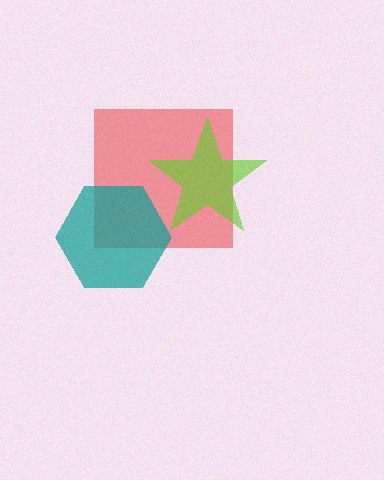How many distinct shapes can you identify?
There are 3 distinct shapes: a red square, a lime star, a teal hexagon.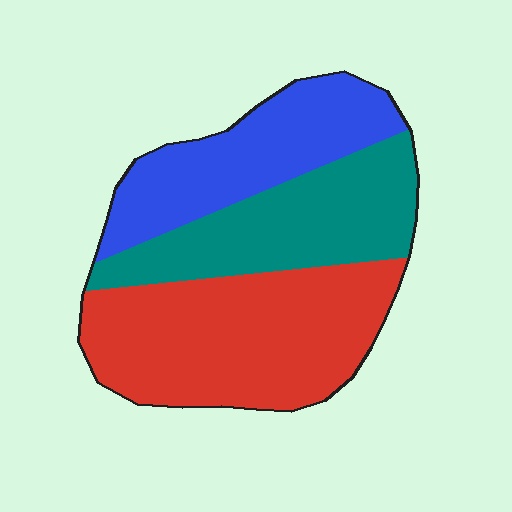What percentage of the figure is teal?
Teal takes up about one third (1/3) of the figure.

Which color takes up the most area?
Red, at roughly 45%.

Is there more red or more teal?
Red.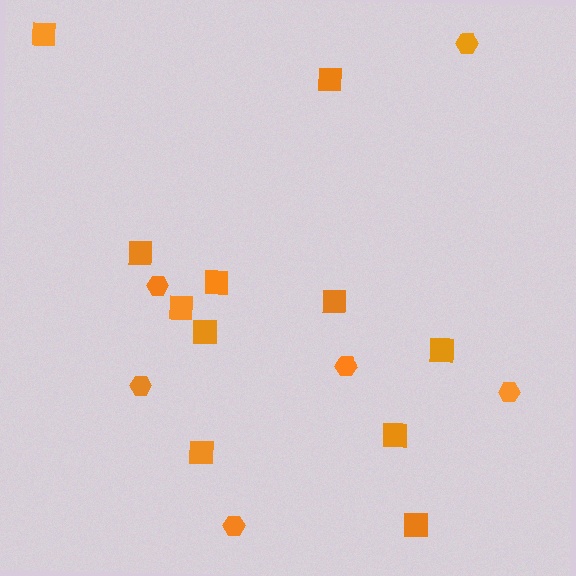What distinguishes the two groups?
There are 2 groups: one group of squares (11) and one group of hexagons (6).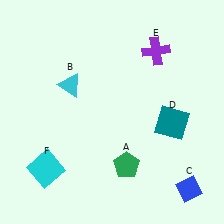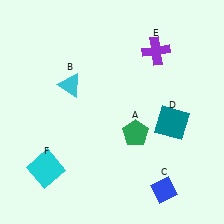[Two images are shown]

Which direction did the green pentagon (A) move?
The green pentagon (A) moved up.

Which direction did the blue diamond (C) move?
The blue diamond (C) moved left.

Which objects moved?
The objects that moved are: the green pentagon (A), the blue diamond (C).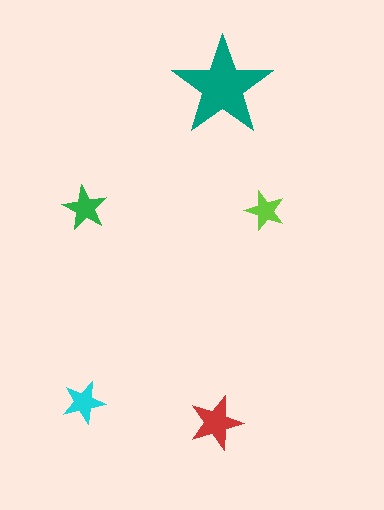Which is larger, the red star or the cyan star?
The red one.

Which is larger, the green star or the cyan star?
The green one.